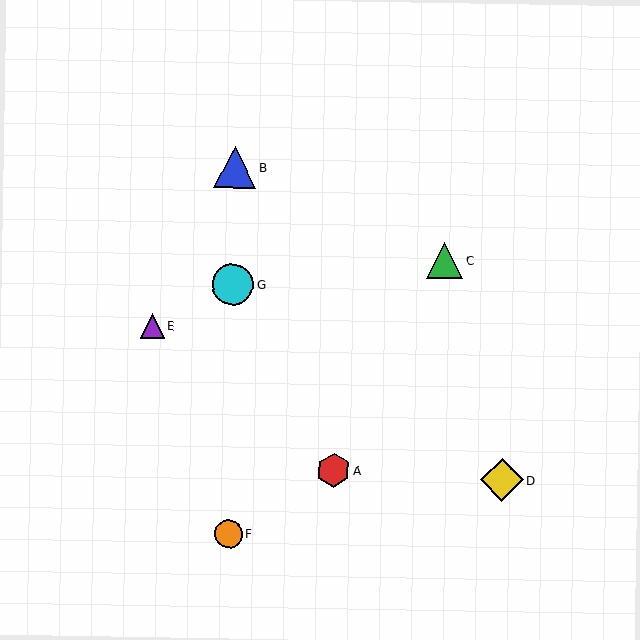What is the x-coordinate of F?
Object F is at x≈229.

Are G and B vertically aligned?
Yes, both are at x≈233.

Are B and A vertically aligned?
No, B is at x≈235 and A is at x≈334.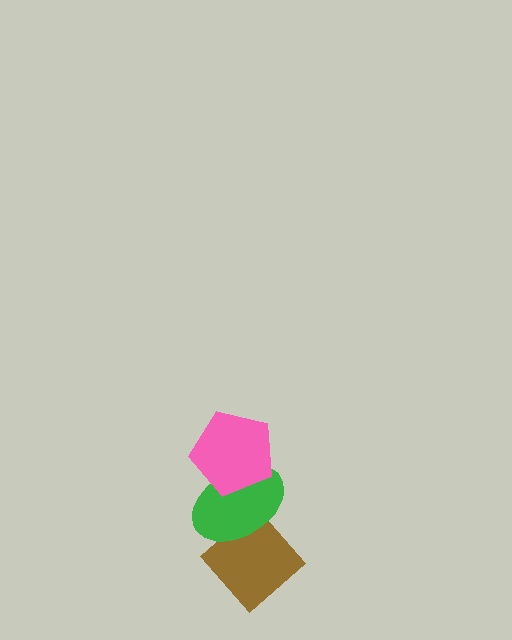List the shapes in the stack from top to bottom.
From top to bottom: the pink pentagon, the green ellipse, the brown diamond.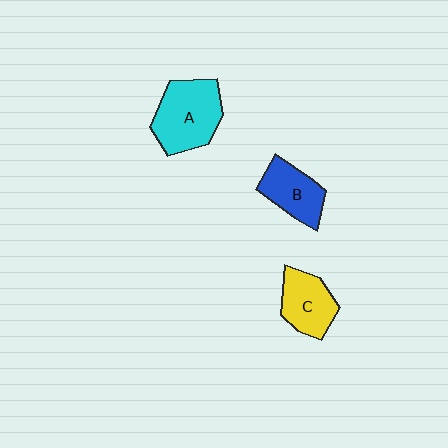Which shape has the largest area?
Shape A (cyan).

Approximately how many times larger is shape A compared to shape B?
Approximately 1.5 times.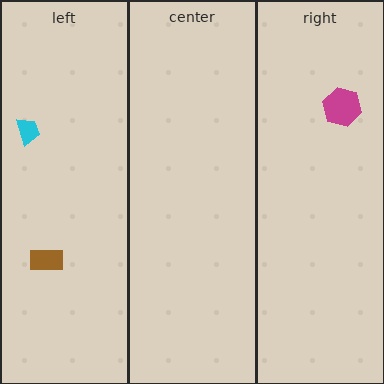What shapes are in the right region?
The magenta hexagon.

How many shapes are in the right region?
1.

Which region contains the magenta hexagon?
The right region.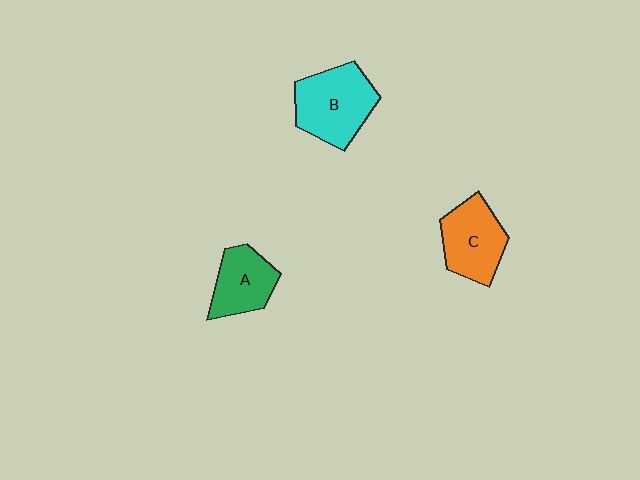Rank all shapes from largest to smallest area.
From largest to smallest: B (cyan), C (orange), A (green).